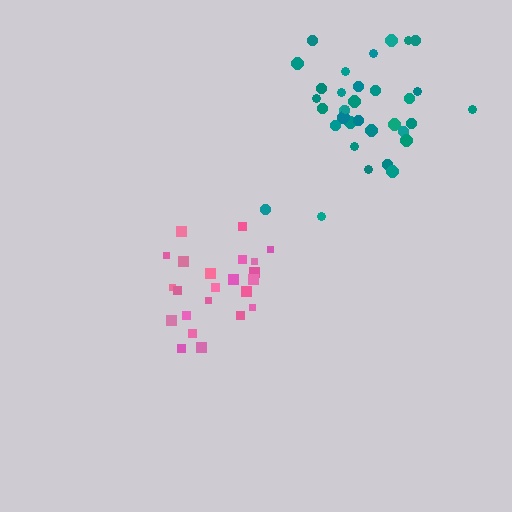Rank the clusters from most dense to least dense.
pink, teal.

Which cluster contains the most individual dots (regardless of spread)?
Teal (34).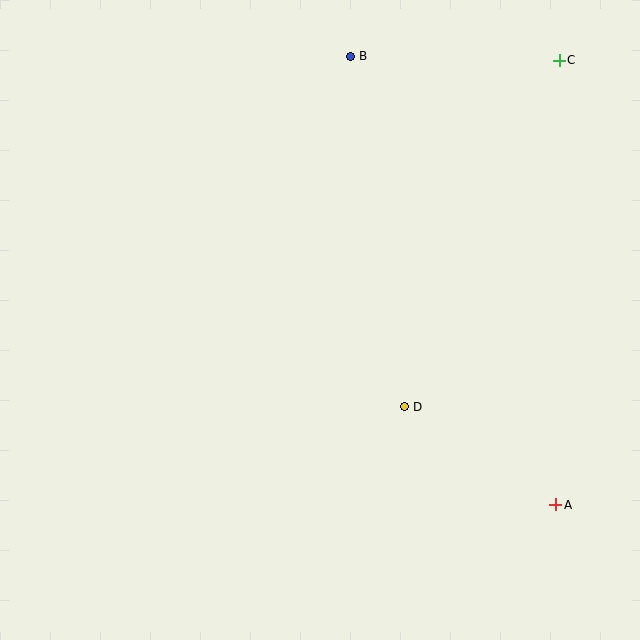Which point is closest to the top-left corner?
Point B is closest to the top-left corner.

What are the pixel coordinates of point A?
Point A is at (556, 505).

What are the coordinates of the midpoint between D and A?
The midpoint between D and A is at (480, 456).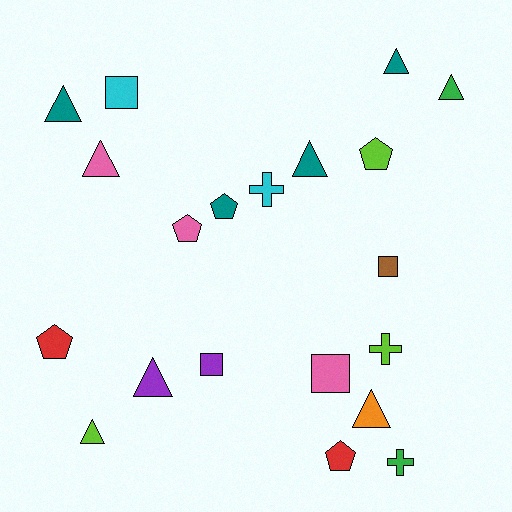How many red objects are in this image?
There are 2 red objects.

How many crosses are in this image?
There are 3 crosses.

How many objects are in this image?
There are 20 objects.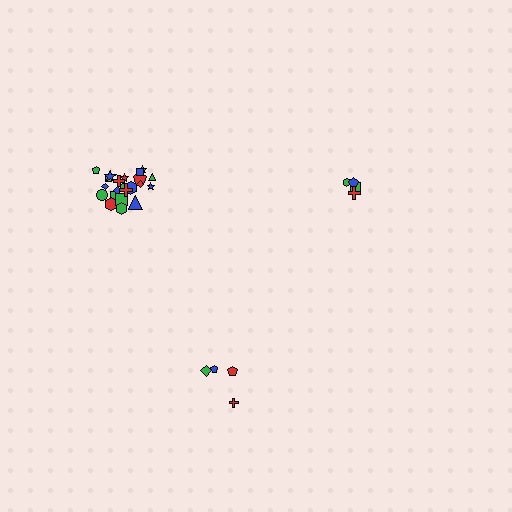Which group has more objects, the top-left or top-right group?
The top-left group.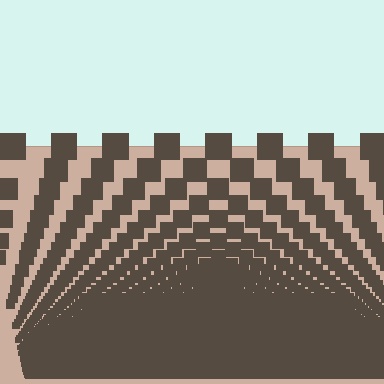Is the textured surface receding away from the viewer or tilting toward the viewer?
The surface appears to tilt toward the viewer. Texture elements get larger and sparser toward the top.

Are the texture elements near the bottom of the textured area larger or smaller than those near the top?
Smaller. The gradient is inverted — elements near the bottom are smaller and denser.